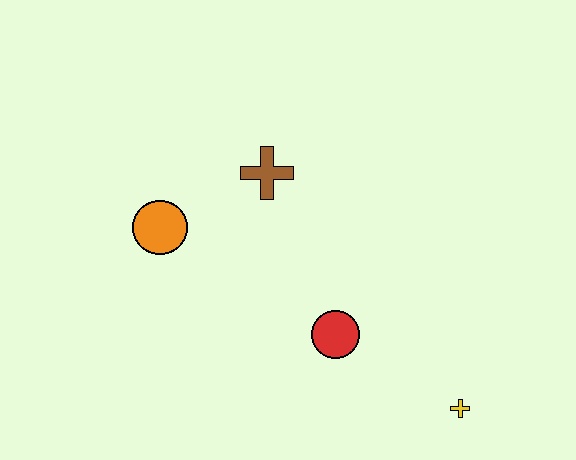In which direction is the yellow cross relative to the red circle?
The yellow cross is to the right of the red circle.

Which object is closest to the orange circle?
The brown cross is closest to the orange circle.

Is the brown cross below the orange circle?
No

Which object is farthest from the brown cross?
The yellow cross is farthest from the brown cross.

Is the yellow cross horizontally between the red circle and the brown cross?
No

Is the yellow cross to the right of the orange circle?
Yes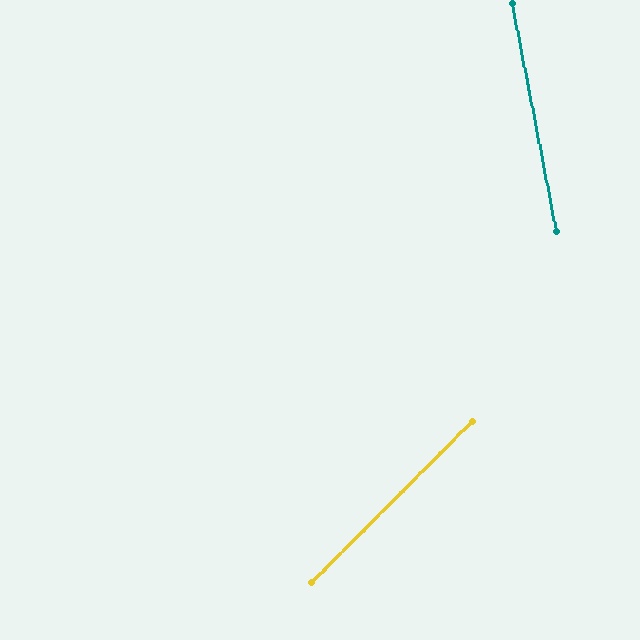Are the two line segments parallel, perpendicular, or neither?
Neither parallel nor perpendicular — they differ by about 55°.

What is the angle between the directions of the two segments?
Approximately 55 degrees.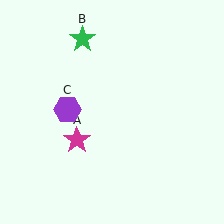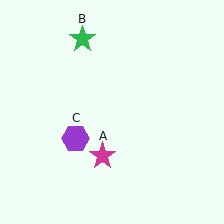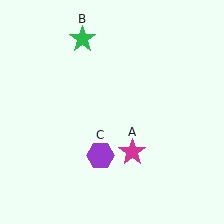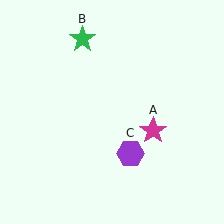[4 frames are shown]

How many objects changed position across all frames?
2 objects changed position: magenta star (object A), purple hexagon (object C).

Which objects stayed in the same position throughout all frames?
Green star (object B) remained stationary.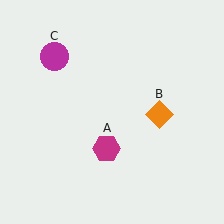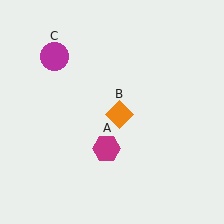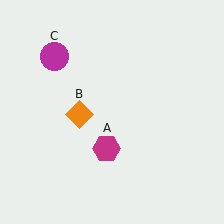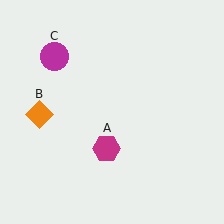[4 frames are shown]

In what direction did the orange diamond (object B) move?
The orange diamond (object B) moved left.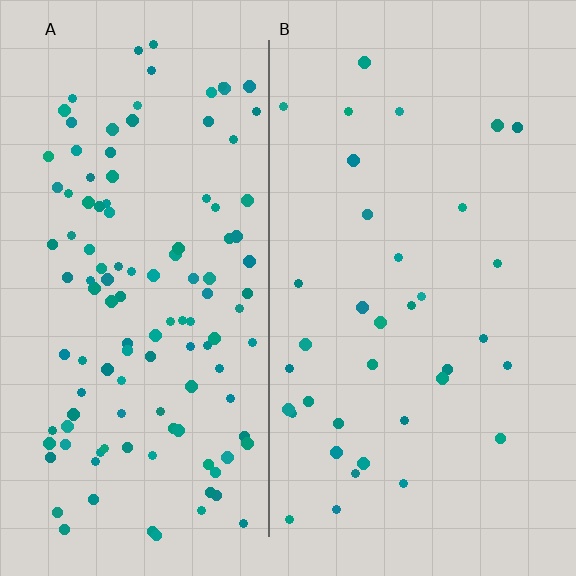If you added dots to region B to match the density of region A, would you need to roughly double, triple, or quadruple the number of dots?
Approximately triple.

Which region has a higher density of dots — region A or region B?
A (the left).